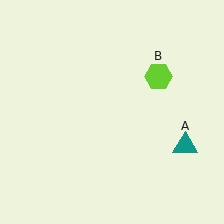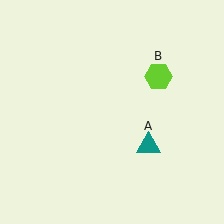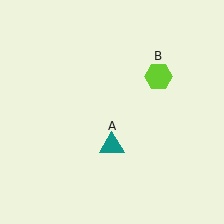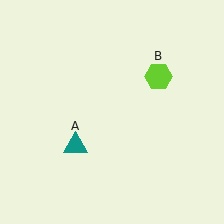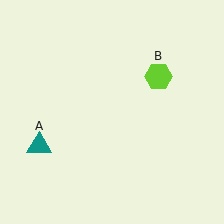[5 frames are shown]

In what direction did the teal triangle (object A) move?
The teal triangle (object A) moved left.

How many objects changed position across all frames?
1 object changed position: teal triangle (object A).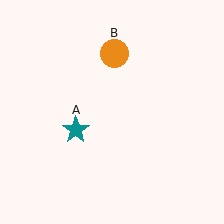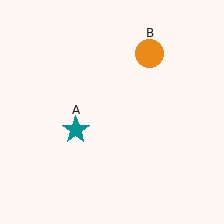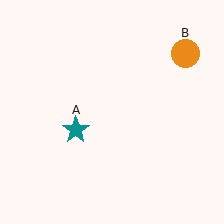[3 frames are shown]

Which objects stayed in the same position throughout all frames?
Teal star (object A) remained stationary.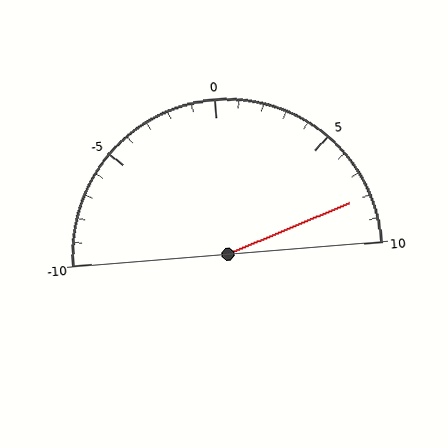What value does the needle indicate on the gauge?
The needle indicates approximately 8.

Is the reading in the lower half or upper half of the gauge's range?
The reading is in the upper half of the range (-10 to 10).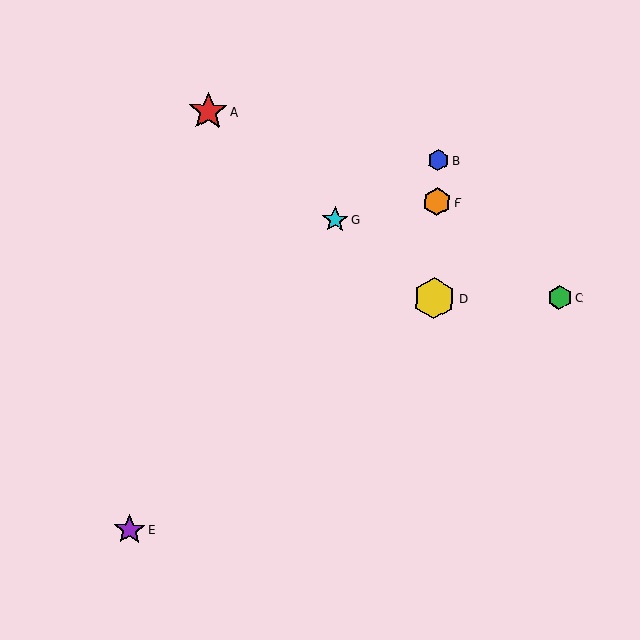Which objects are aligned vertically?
Objects B, D, F are aligned vertically.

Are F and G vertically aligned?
No, F is at x≈437 and G is at x≈335.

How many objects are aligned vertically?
3 objects (B, D, F) are aligned vertically.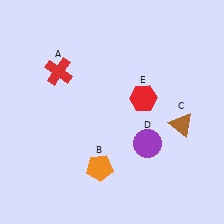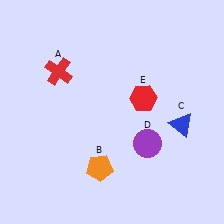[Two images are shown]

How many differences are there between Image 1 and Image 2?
There is 1 difference between the two images.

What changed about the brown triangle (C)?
In Image 1, C is brown. In Image 2, it changed to blue.